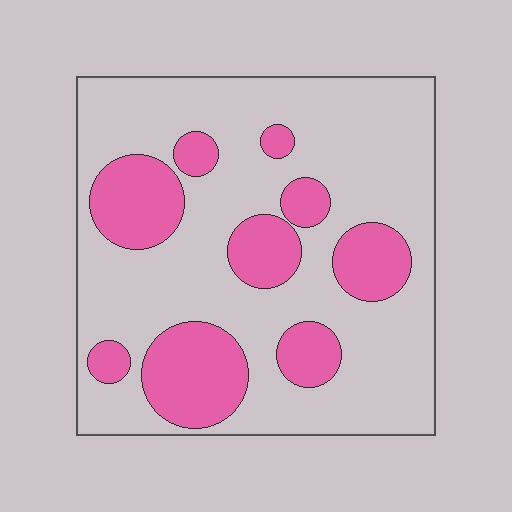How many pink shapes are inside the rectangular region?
9.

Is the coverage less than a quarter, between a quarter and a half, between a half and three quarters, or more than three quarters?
Between a quarter and a half.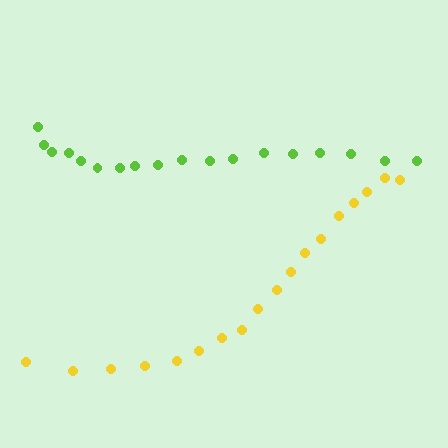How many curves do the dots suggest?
There are 2 distinct paths.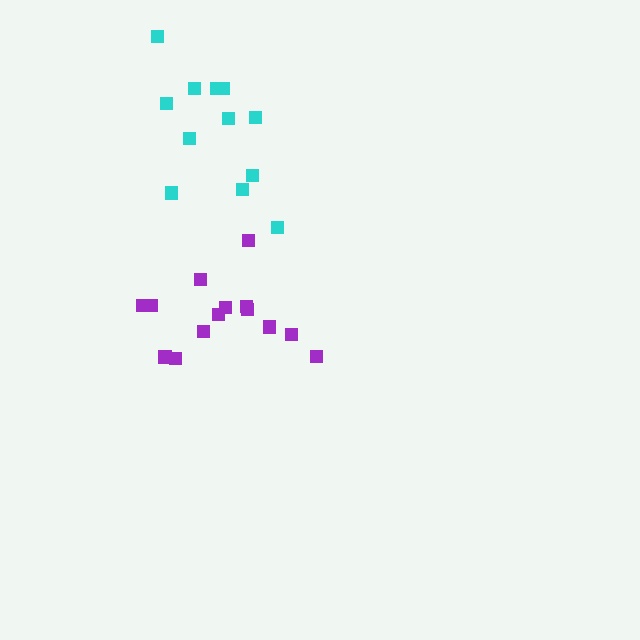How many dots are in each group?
Group 1: 14 dots, Group 2: 12 dots (26 total).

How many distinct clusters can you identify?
There are 2 distinct clusters.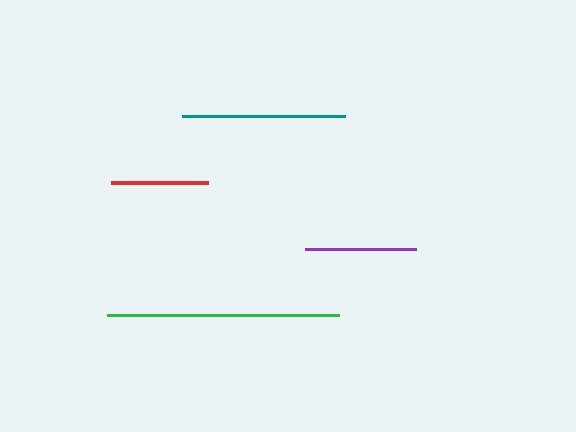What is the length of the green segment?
The green segment is approximately 231 pixels long.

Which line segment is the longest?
The green line is the longest at approximately 231 pixels.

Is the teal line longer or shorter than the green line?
The green line is longer than the teal line.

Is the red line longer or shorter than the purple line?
The purple line is longer than the red line.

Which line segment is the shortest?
The red line is the shortest at approximately 96 pixels.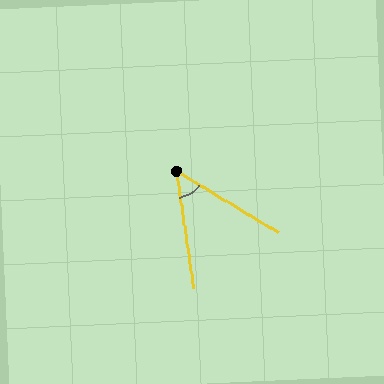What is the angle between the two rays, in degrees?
Approximately 51 degrees.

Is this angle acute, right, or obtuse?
It is acute.